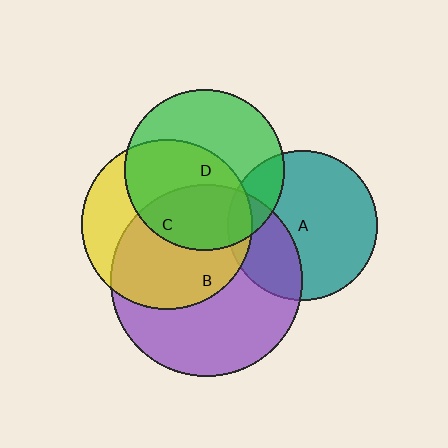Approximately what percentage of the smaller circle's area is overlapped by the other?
Approximately 30%.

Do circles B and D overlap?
Yes.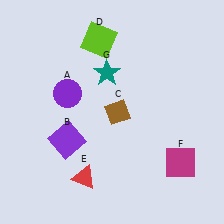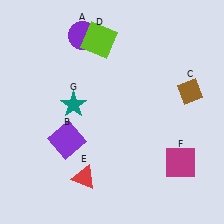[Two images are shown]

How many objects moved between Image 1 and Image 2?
3 objects moved between the two images.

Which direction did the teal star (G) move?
The teal star (G) moved left.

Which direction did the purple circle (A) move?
The purple circle (A) moved up.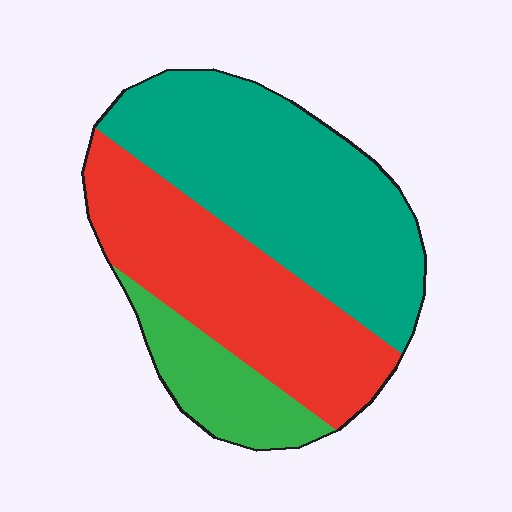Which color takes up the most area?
Teal, at roughly 45%.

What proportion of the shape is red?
Red takes up between a quarter and a half of the shape.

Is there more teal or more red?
Teal.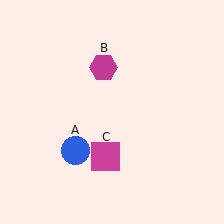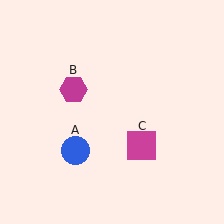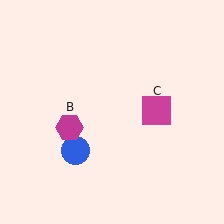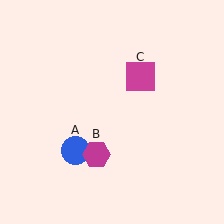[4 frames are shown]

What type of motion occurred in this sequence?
The magenta hexagon (object B), magenta square (object C) rotated counterclockwise around the center of the scene.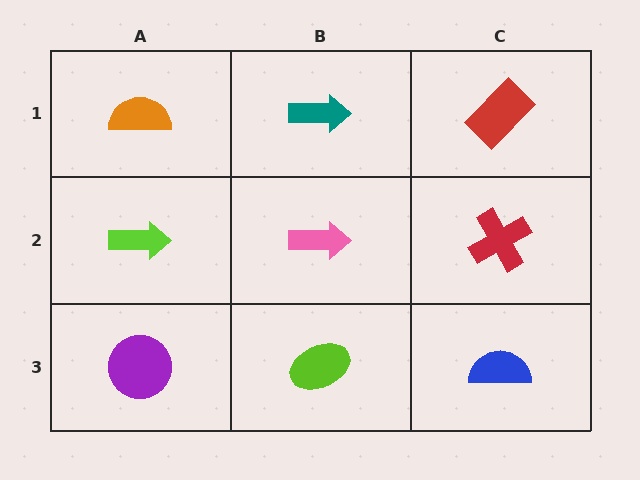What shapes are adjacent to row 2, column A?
An orange semicircle (row 1, column A), a purple circle (row 3, column A), a pink arrow (row 2, column B).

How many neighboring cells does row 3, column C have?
2.